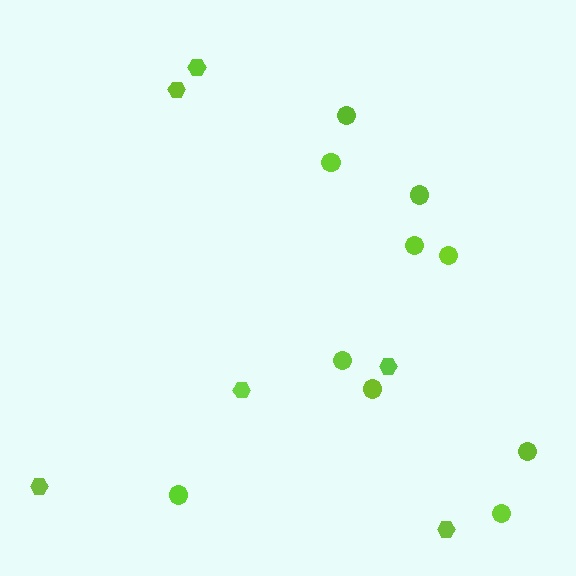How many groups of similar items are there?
There are 2 groups: one group of circles (10) and one group of hexagons (6).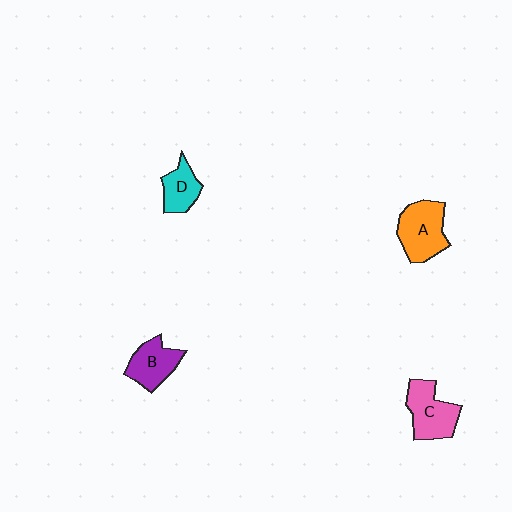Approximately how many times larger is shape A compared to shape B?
Approximately 1.3 times.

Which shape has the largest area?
Shape A (orange).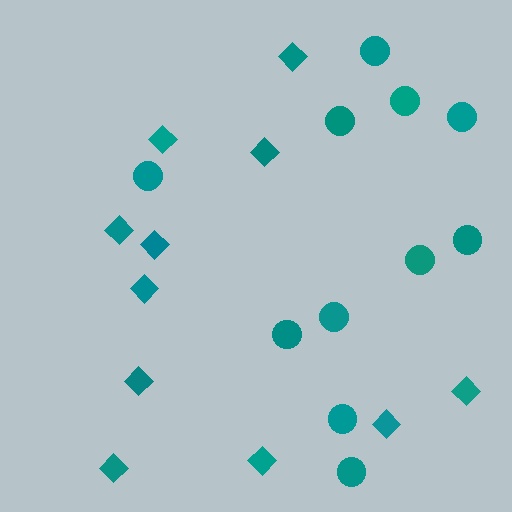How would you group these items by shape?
There are 2 groups: one group of circles (11) and one group of diamonds (11).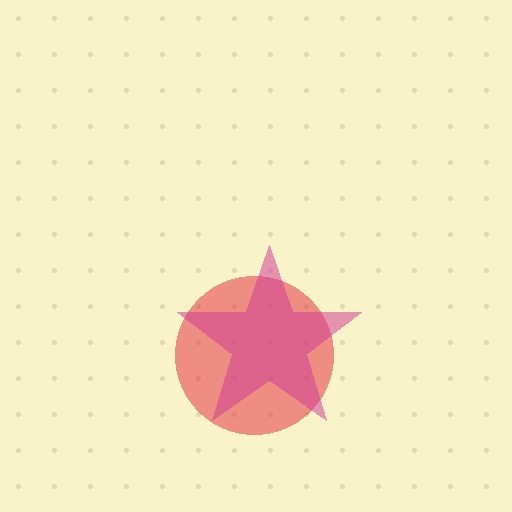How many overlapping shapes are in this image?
There are 2 overlapping shapes in the image.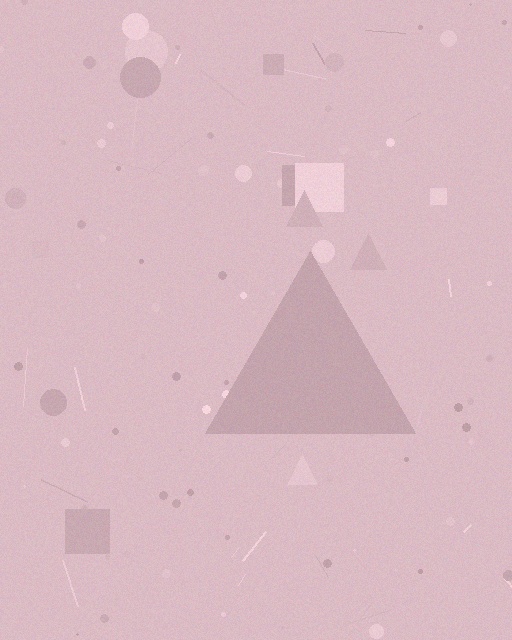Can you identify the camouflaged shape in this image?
The camouflaged shape is a triangle.